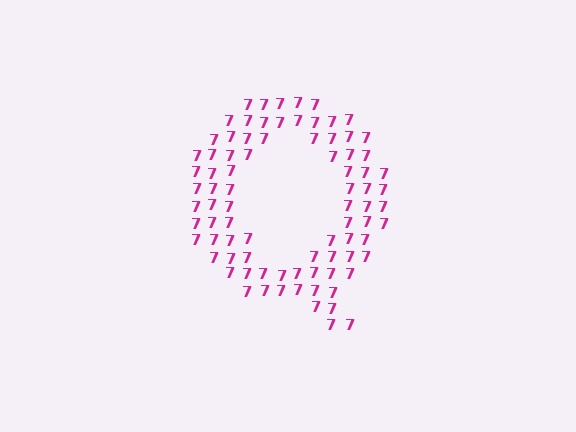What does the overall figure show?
The overall figure shows the letter Q.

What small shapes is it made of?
It is made of small digit 7's.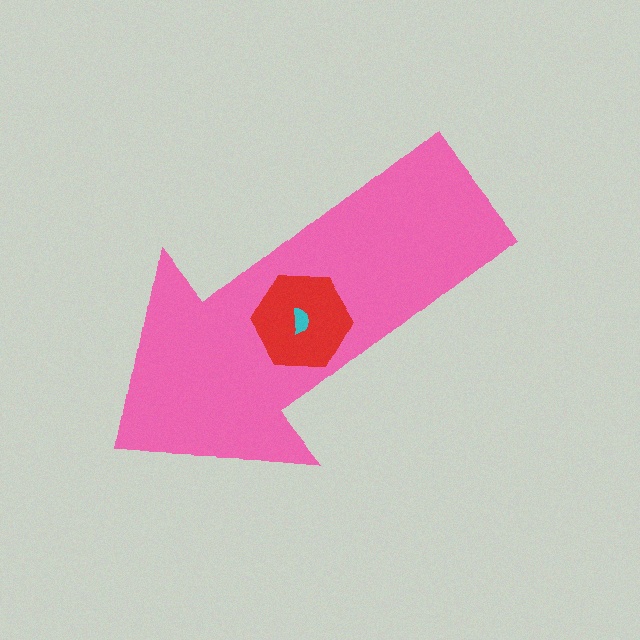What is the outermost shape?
The pink arrow.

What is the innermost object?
The cyan semicircle.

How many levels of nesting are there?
3.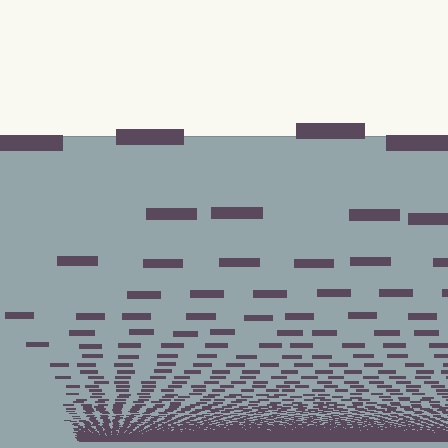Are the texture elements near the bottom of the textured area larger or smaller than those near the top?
Smaller. The gradient is inverted — elements near the bottom are smaller and denser.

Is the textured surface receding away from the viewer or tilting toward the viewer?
The surface appears to tilt toward the viewer. Texture elements get larger and sparser toward the top.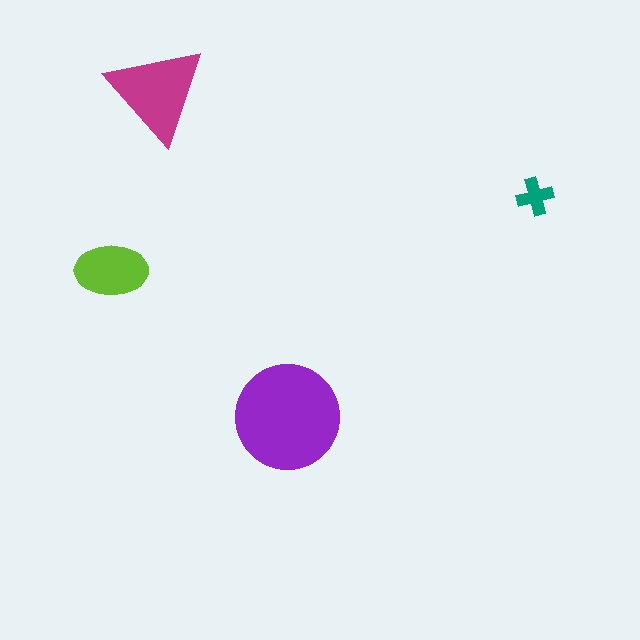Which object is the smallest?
The teal cross.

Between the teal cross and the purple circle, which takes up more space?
The purple circle.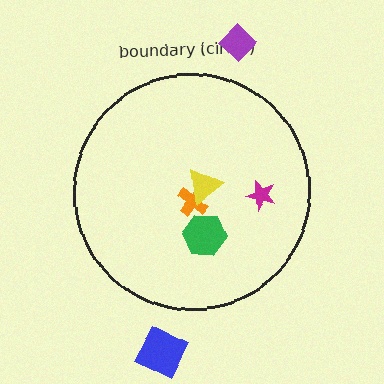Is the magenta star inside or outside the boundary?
Inside.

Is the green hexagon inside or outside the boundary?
Inside.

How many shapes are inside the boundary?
4 inside, 2 outside.